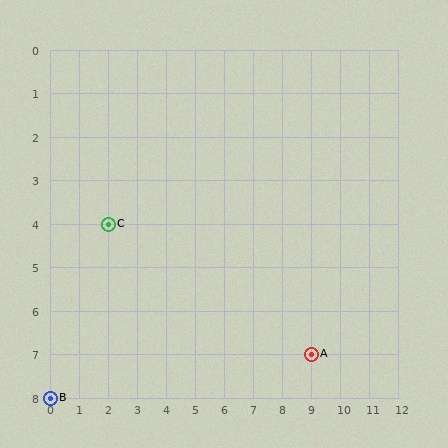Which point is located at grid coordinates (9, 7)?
Point A is at (9, 7).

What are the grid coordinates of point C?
Point C is at grid coordinates (2, 4).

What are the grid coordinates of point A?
Point A is at grid coordinates (9, 7).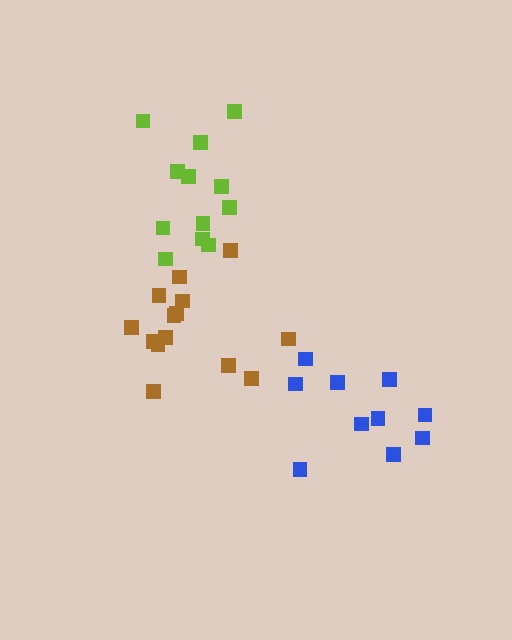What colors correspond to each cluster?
The clusters are colored: lime, brown, blue.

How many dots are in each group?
Group 1: 12 dots, Group 2: 14 dots, Group 3: 10 dots (36 total).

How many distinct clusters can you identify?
There are 3 distinct clusters.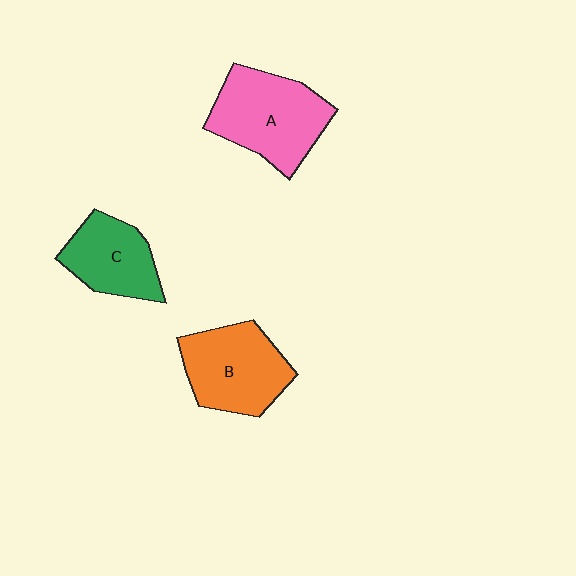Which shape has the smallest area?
Shape C (green).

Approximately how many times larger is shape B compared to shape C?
Approximately 1.3 times.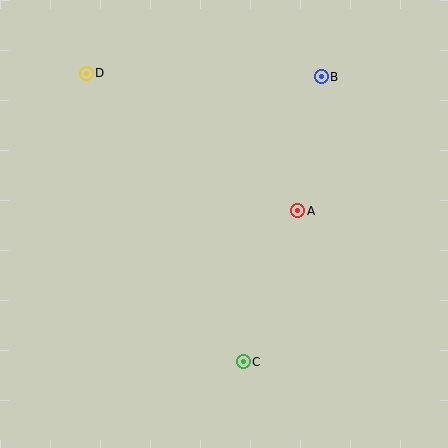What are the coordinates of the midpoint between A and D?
The midpoint between A and D is at (192, 142).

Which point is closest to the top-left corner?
Point D is closest to the top-left corner.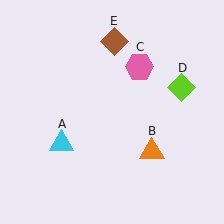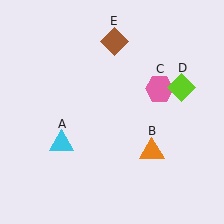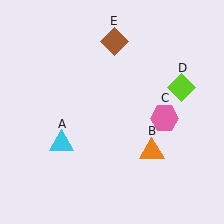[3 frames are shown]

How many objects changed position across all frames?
1 object changed position: pink hexagon (object C).